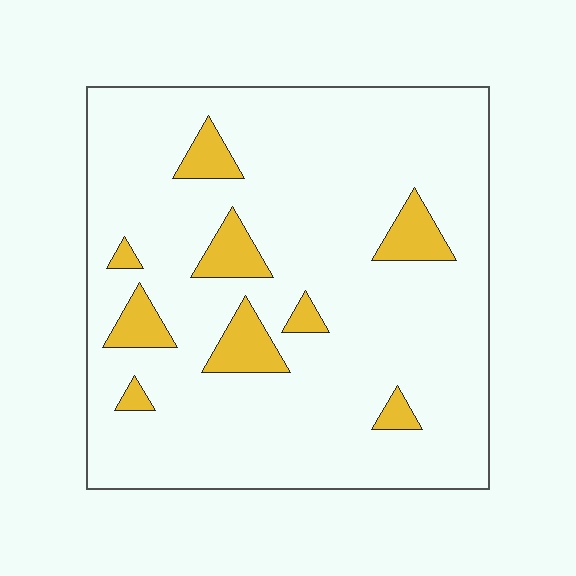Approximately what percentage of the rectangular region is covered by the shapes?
Approximately 10%.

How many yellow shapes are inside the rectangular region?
9.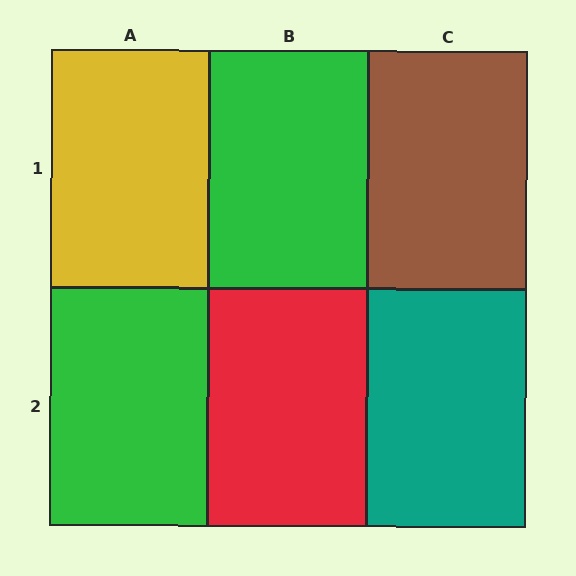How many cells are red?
1 cell is red.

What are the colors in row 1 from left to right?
Yellow, green, brown.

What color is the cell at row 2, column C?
Teal.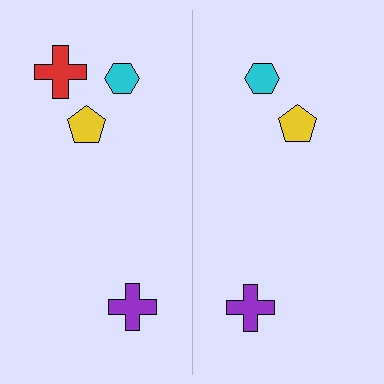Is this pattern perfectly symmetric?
No, the pattern is not perfectly symmetric. A red cross is missing from the right side.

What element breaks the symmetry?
A red cross is missing from the right side.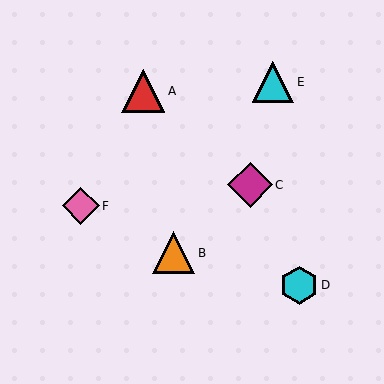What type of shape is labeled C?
Shape C is a magenta diamond.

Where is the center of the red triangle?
The center of the red triangle is at (143, 91).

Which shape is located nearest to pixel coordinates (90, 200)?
The pink diamond (labeled F) at (81, 206) is nearest to that location.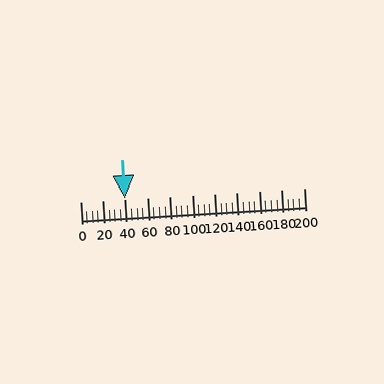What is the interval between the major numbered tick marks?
The major tick marks are spaced 20 units apart.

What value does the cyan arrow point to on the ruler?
The cyan arrow points to approximately 40.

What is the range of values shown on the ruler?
The ruler shows values from 0 to 200.